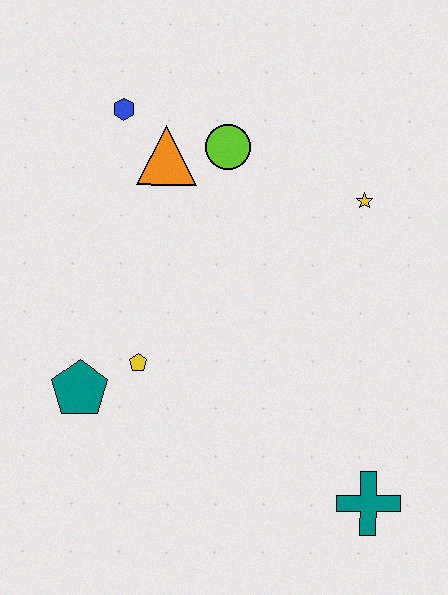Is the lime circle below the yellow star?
No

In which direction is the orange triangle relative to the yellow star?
The orange triangle is to the left of the yellow star.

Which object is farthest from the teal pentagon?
The yellow star is farthest from the teal pentagon.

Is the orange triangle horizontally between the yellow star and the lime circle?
No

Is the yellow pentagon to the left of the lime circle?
Yes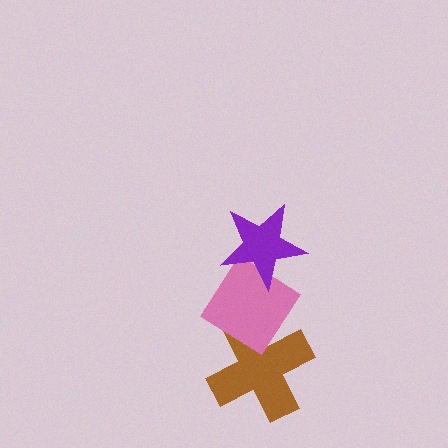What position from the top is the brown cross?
The brown cross is 3rd from the top.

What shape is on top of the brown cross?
The pink diamond is on top of the brown cross.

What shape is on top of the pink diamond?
The purple star is on top of the pink diamond.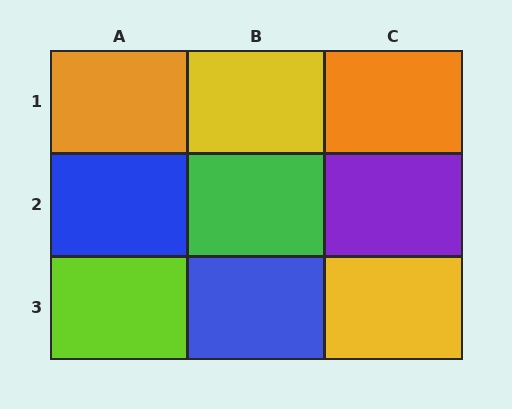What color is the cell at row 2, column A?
Blue.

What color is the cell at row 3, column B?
Blue.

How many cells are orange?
2 cells are orange.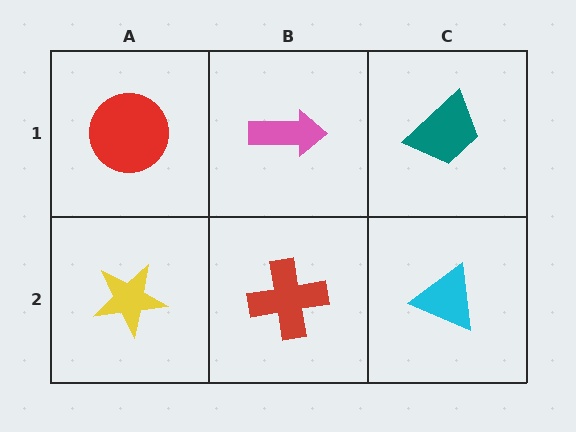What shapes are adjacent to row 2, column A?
A red circle (row 1, column A), a red cross (row 2, column B).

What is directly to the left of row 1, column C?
A pink arrow.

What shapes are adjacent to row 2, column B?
A pink arrow (row 1, column B), a yellow star (row 2, column A), a cyan triangle (row 2, column C).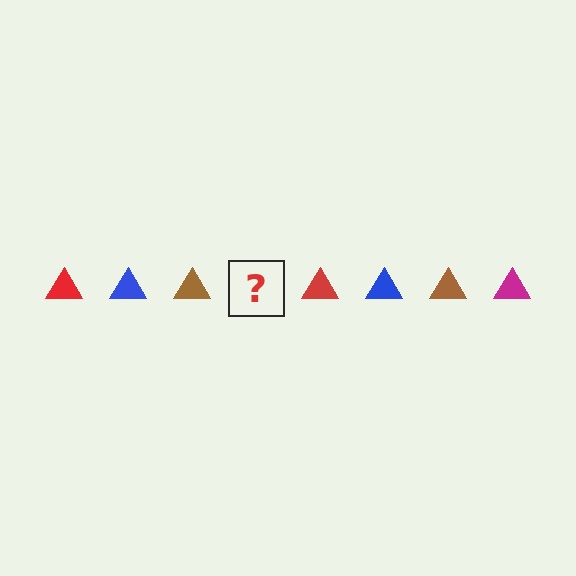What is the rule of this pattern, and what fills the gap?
The rule is that the pattern cycles through red, blue, brown, magenta triangles. The gap should be filled with a magenta triangle.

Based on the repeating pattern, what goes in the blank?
The blank should be a magenta triangle.